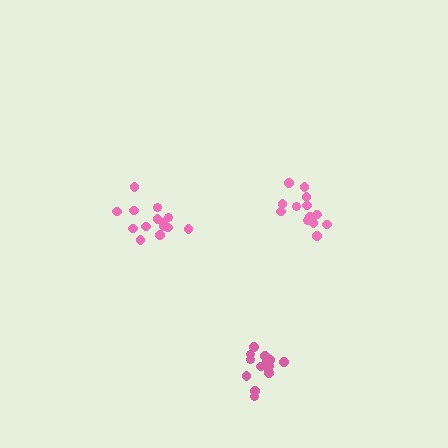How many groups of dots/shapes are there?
There are 3 groups.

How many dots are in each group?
Group 1: 14 dots, Group 2: 13 dots, Group 3: 14 dots (41 total).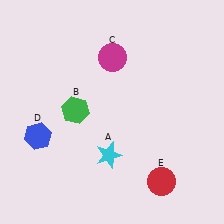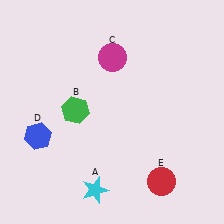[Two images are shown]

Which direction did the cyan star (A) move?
The cyan star (A) moved down.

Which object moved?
The cyan star (A) moved down.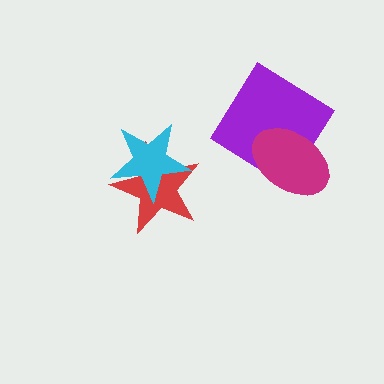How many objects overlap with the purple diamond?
1 object overlaps with the purple diamond.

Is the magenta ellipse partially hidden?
No, no other shape covers it.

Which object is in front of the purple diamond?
The magenta ellipse is in front of the purple diamond.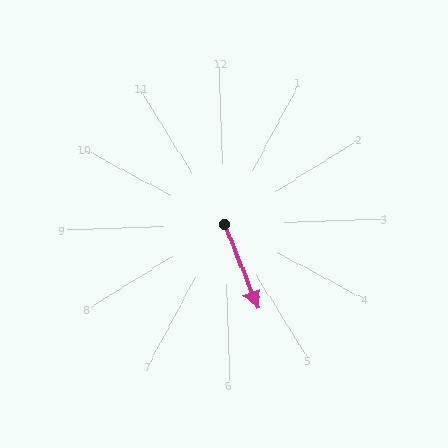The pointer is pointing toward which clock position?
Roughly 5 o'clock.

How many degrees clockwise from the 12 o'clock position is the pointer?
Approximately 160 degrees.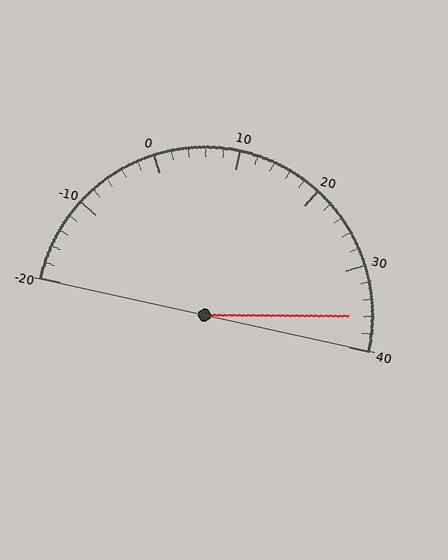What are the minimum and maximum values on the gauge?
The gauge ranges from -20 to 40.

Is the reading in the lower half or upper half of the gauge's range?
The reading is in the upper half of the range (-20 to 40).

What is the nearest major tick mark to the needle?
The nearest major tick mark is 40.